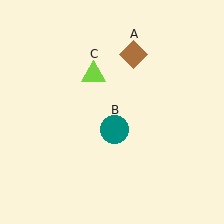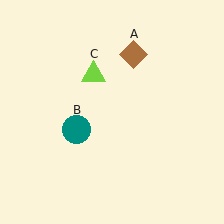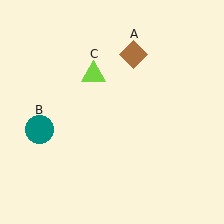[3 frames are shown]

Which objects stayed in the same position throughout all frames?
Brown diamond (object A) and lime triangle (object C) remained stationary.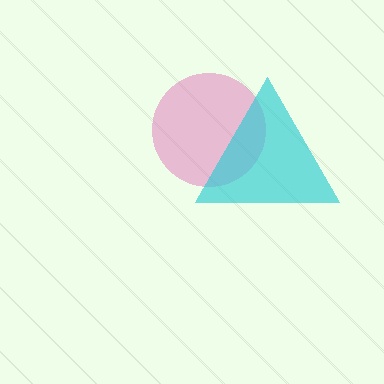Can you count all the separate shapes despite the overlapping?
Yes, there are 2 separate shapes.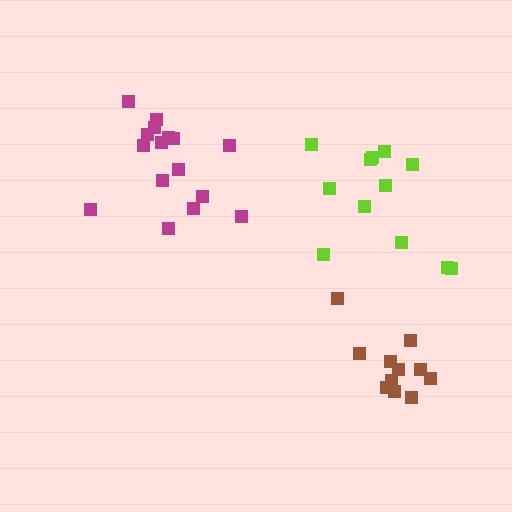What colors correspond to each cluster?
The clusters are colored: magenta, brown, lime.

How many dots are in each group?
Group 1: 16 dots, Group 2: 11 dots, Group 3: 12 dots (39 total).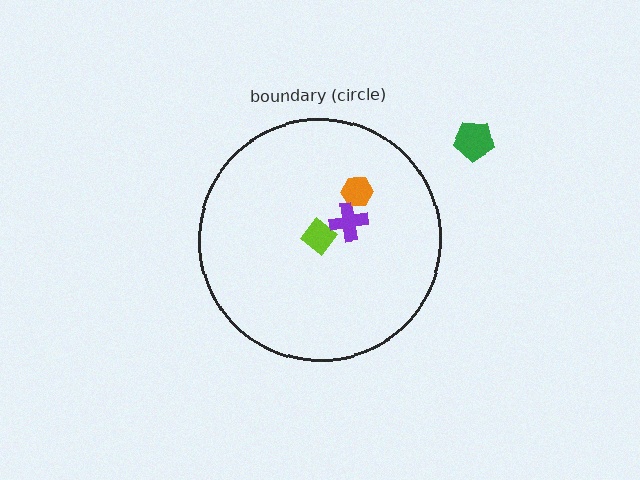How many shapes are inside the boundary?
3 inside, 1 outside.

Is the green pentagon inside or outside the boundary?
Outside.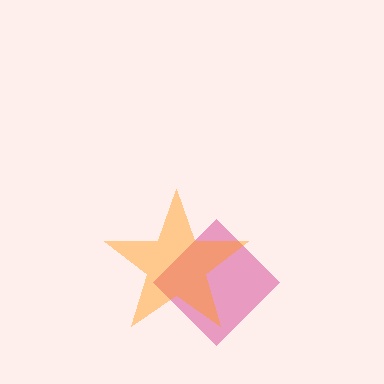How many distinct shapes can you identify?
There are 2 distinct shapes: a pink diamond, an orange star.